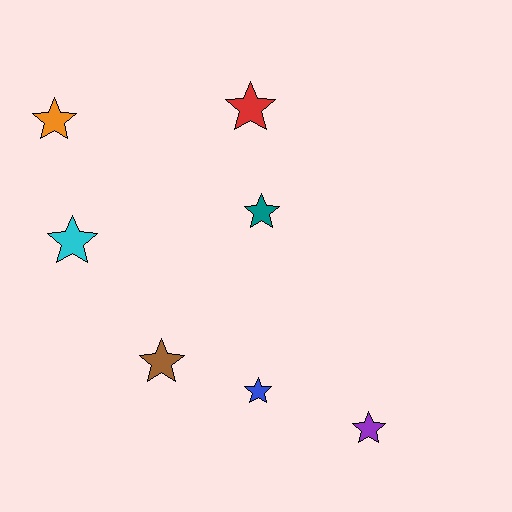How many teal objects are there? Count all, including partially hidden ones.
There is 1 teal object.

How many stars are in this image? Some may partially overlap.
There are 7 stars.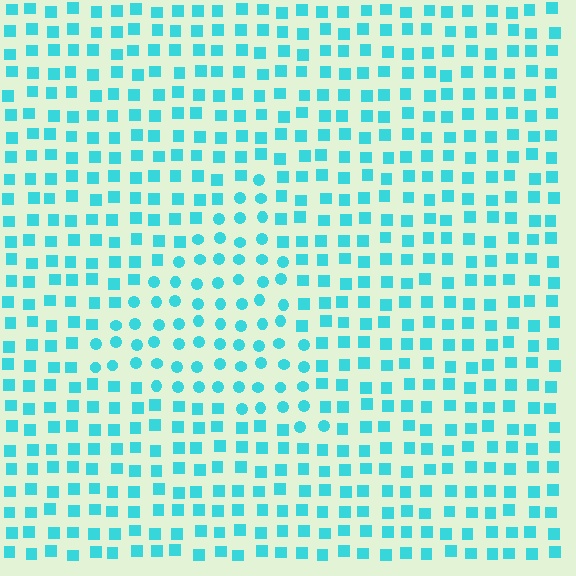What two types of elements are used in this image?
The image uses circles inside the triangle region and squares outside it.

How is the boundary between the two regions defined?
The boundary is defined by a change in element shape: circles inside vs. squares outside. All elements share the same color and spacing.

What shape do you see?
I see a triangle.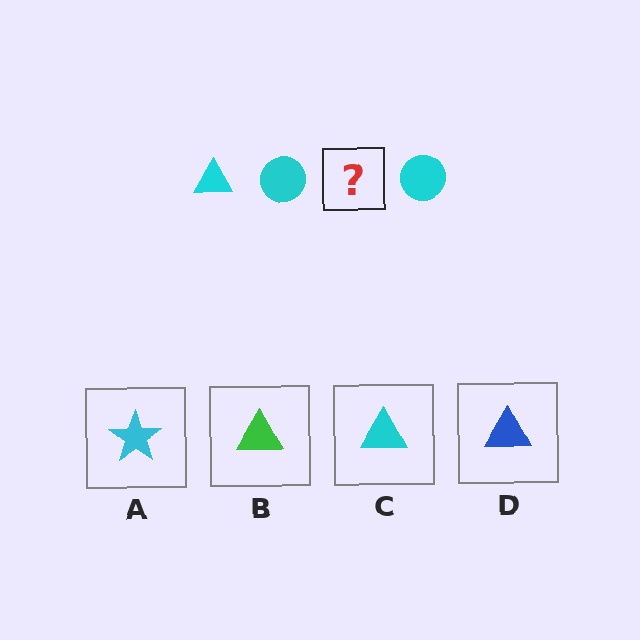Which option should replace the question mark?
Option C.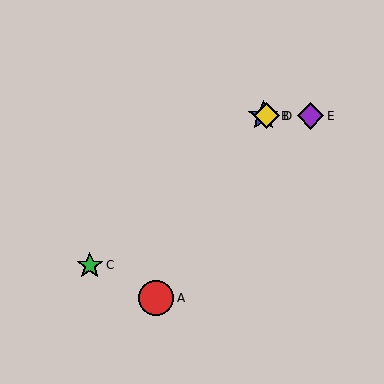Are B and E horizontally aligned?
Yes, both are at y≈116.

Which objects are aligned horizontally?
Objects B, D, E are aligned horizontally.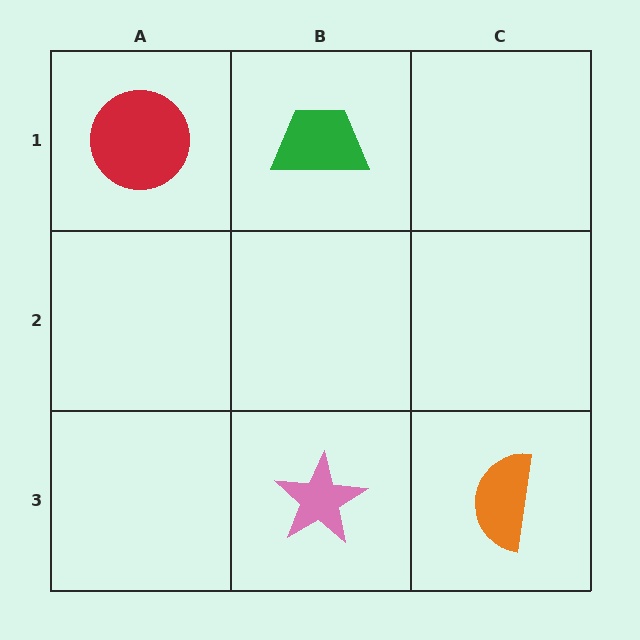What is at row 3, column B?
A pink star.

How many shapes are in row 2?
0 shapes.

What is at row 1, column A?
A red circle.